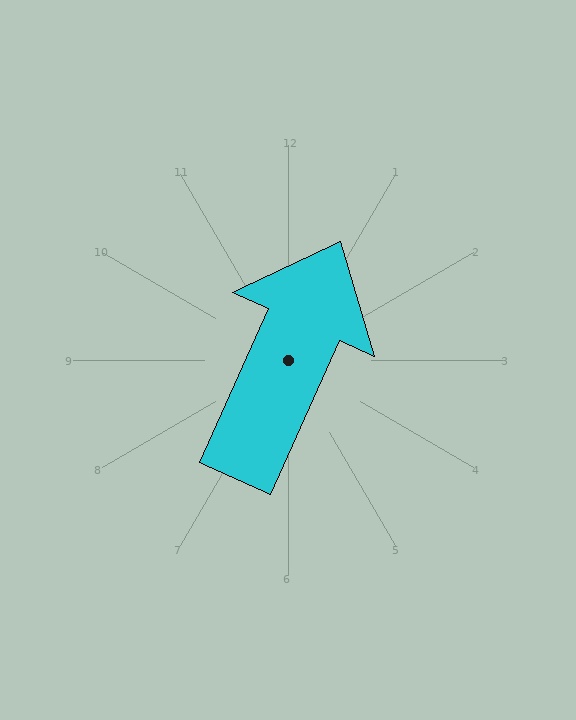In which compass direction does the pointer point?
Northeast.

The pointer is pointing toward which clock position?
Roughly 1 o'clock.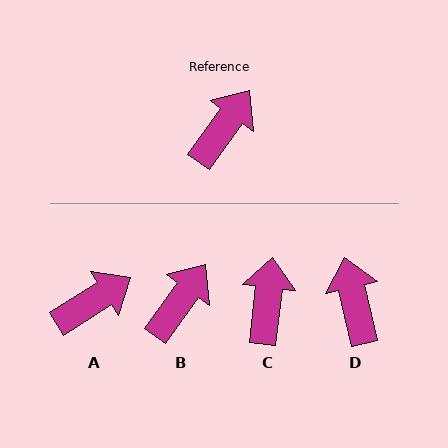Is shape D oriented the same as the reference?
No, it is off by about 48 degrees.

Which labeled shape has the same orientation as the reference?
B.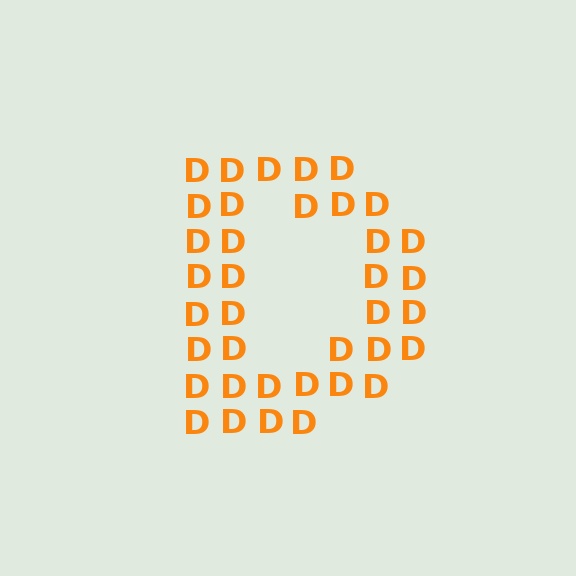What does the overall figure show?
The overall figure shows the letter D.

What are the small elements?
The small elements are letter D's.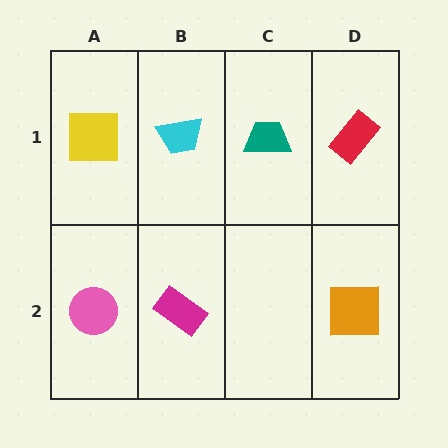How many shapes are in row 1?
4 shapes.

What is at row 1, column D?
A red rectangle.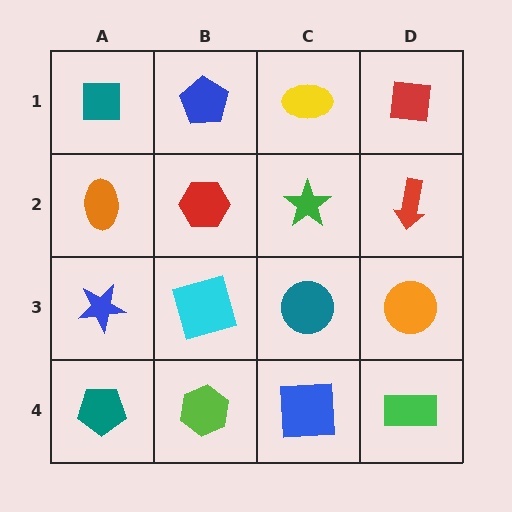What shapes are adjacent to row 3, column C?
A green star (row 2, column C), a blue square (row 4, column C), a cyan square (row 3, column B), an orange circle (row 3, column D).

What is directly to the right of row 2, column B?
A green star.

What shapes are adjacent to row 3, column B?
A red hexagon (row 2, column B), a lime hexagon (row 4, column B), a blue star (row 3, column A), a teal circle (row 3, column C).